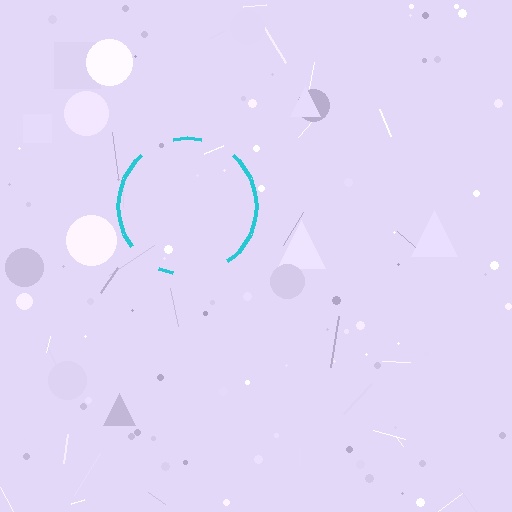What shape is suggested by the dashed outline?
The dashed outline suggests a circle.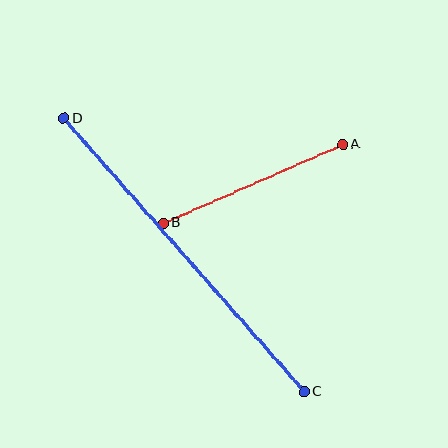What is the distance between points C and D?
The distance is approximately 365 pixels.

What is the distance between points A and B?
The distance is approximately 196 pixels.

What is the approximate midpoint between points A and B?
The midpoint is at approximately (253, 184) pixels.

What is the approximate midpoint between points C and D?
The midpoint is at approximately (184, 255) pixels.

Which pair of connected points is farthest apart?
Points C and D are farthest apart.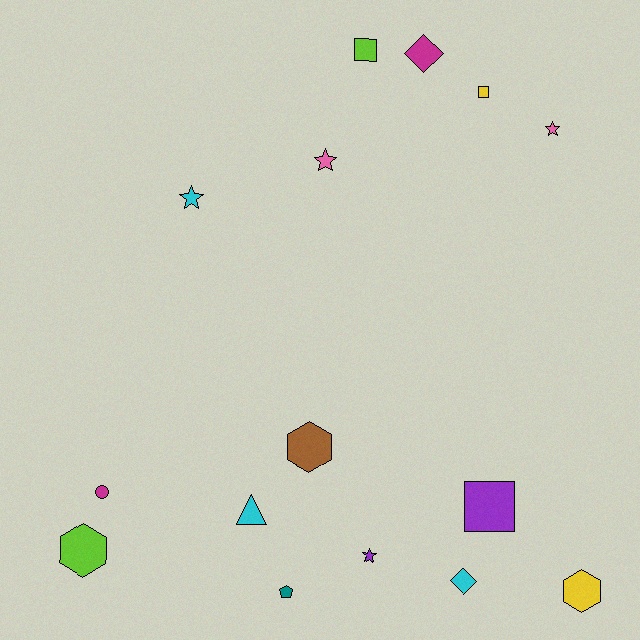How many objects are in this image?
There are 15 objects.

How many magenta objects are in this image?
There are 2 magenta objects.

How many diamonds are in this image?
There are 2 diamonds.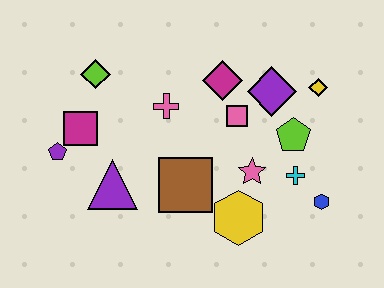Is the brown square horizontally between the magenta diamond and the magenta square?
Yes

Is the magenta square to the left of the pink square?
Yes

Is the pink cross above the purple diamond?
No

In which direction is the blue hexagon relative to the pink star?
The blue hexagon is to the right of the pink star.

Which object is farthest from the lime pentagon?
The purple pentagon is farthest from the lime pentagon.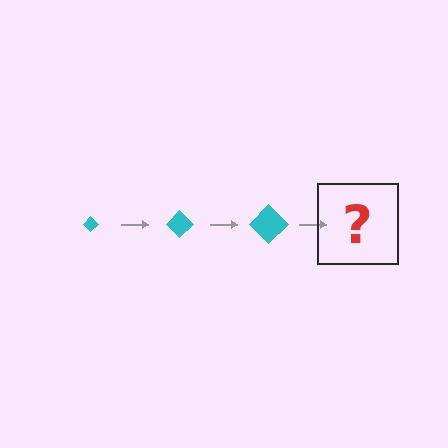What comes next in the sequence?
The next element should be a cyan diamond, larger than the previous one.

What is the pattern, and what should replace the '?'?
The pattern is that the diamond gets progressively larger each step. The '?' should be a cyan diamond, larger than the previous one.